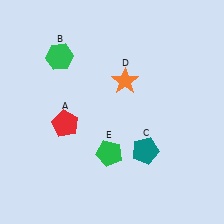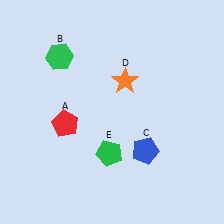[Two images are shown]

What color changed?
The pentagon (C) changed from teal in Image 1 to blue in Image 2.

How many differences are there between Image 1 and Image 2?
There is 1 difference between the two images.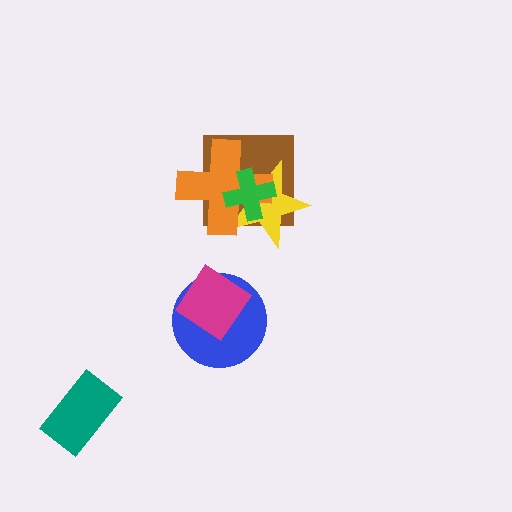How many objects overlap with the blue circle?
1 object overlaps with the blue circle.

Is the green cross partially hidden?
No, no other shape covers it.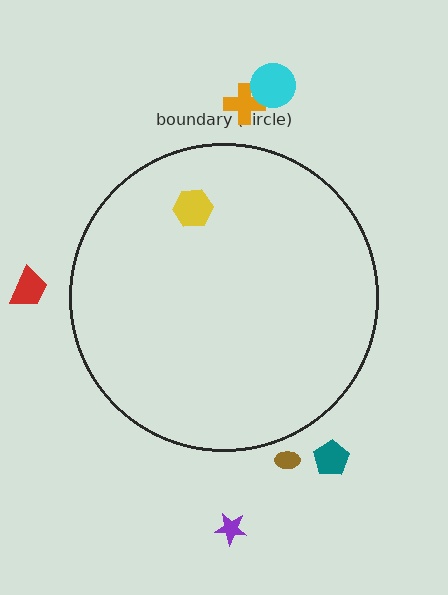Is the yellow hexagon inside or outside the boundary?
Inside.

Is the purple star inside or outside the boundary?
Outside.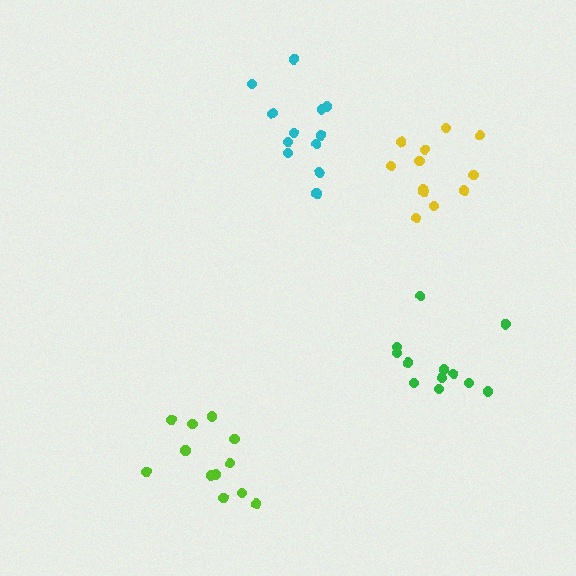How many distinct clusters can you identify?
There are 4 distinct clusters.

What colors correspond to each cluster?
The clusters are colored: green, lime, cyan, yellow.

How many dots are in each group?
Group 1: 12 dots, Group 2: 12 dots, Group 3: 12 dots, Group 4: 12 dots (48 total).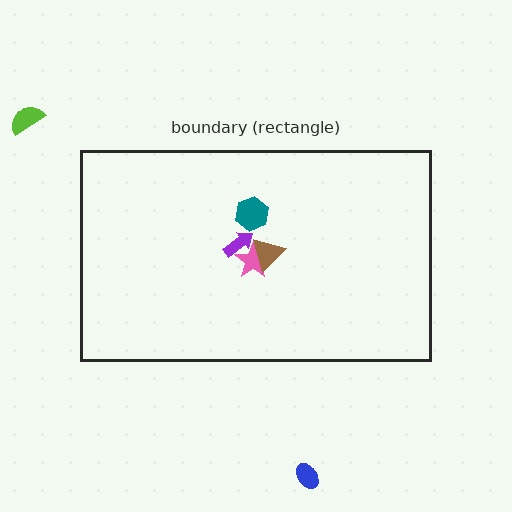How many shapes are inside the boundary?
4 inside, 2 outside.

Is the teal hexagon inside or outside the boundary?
Inside.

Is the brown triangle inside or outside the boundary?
Inside.